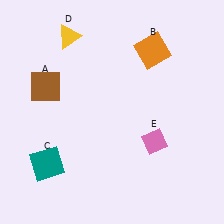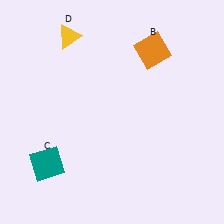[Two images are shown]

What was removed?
The brown square (A), the pink diamond (E) were removed in Image 2.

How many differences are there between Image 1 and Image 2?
There are 2 differences between the two images.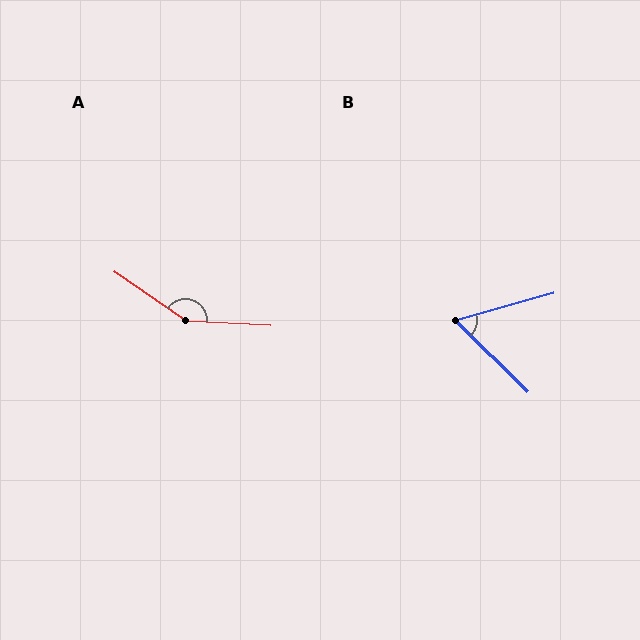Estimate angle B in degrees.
Approximately 60 degrees.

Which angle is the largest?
A, at approximately 148 degrees.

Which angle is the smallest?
B, at approximately 60 degrees.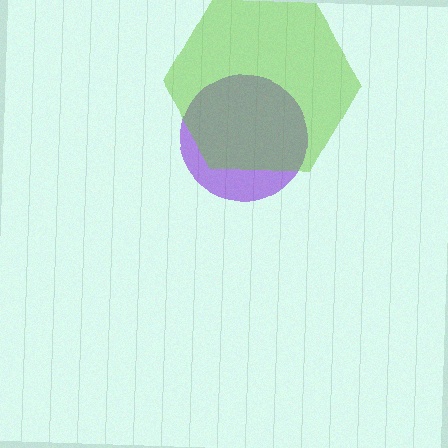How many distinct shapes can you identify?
There are 2 distinct shapes: a purple circle, a lime hexagon.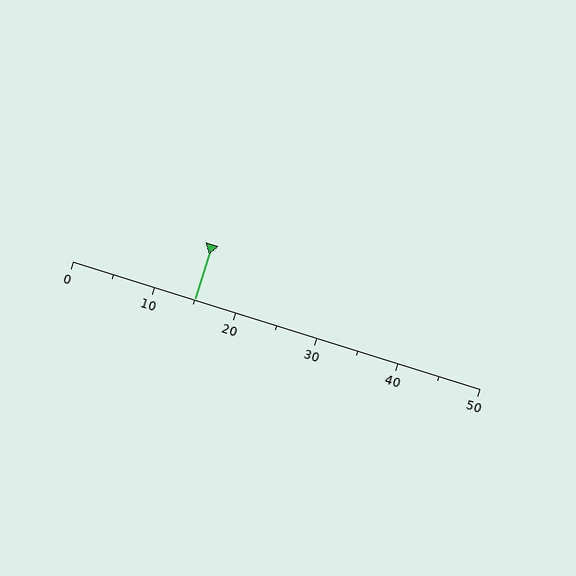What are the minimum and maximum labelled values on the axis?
The axis runs from 0 to 50.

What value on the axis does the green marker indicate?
The marker indicates approximately 15.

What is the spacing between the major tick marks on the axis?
The major ticks are spaced 10 apart.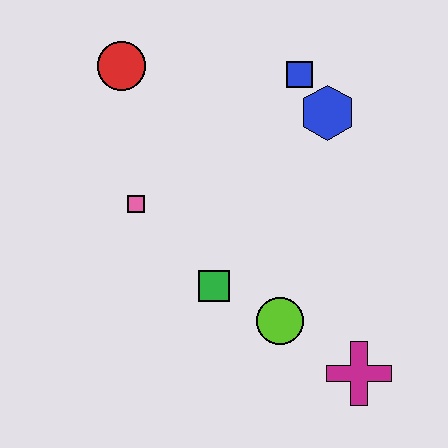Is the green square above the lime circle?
Yes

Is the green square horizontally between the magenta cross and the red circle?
Yes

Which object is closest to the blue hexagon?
The blue square is closest to the blue hexagon.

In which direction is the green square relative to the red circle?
The green square is below the red circle.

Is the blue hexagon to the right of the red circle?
Yes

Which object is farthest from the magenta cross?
The red circle is farthest from the magenta cross.